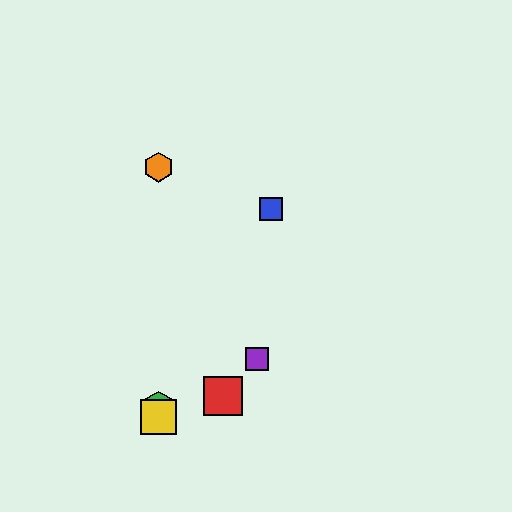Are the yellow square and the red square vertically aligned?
No, the yellow square is at x≈158 and the red square is at x≈223.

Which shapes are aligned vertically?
The green hexagon, the yellow square, the orange hexagon are aligned vertically.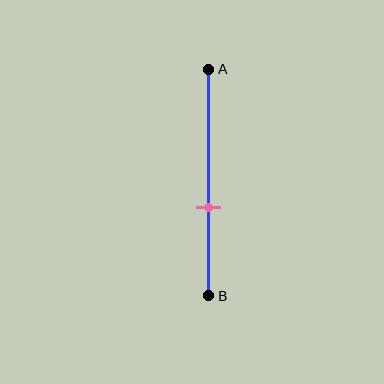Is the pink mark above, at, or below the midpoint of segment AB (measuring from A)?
The pink mark is below the midpoint of segment AB.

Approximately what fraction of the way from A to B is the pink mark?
The pink mark is approximately 60% of the way from A to B.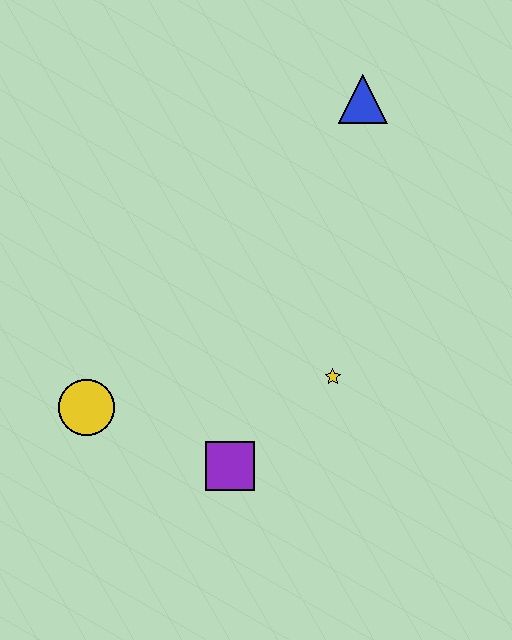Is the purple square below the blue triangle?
Yes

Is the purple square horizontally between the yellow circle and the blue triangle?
Yes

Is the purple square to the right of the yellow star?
No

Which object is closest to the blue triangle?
The yellow star is closest to the blue triangle.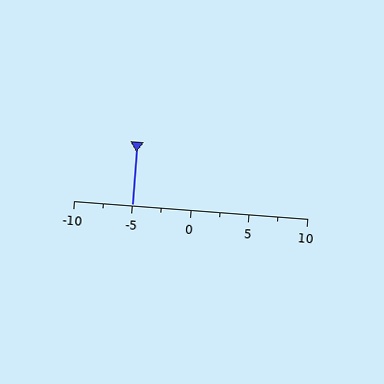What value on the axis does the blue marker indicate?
The marker indicates approximately -5.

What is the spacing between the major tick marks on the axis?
The major ticks are spaced 5 apart.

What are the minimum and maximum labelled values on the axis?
The axis runs from -10 to 10.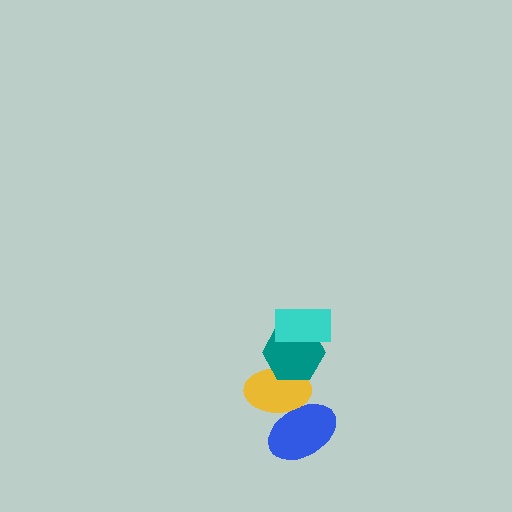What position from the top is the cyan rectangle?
The cyan rectangle is 1st from the top.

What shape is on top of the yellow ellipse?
The teal hexagon is on top of the yellow ellipse.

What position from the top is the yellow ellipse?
The yellow ellipse is 3rd from the top.